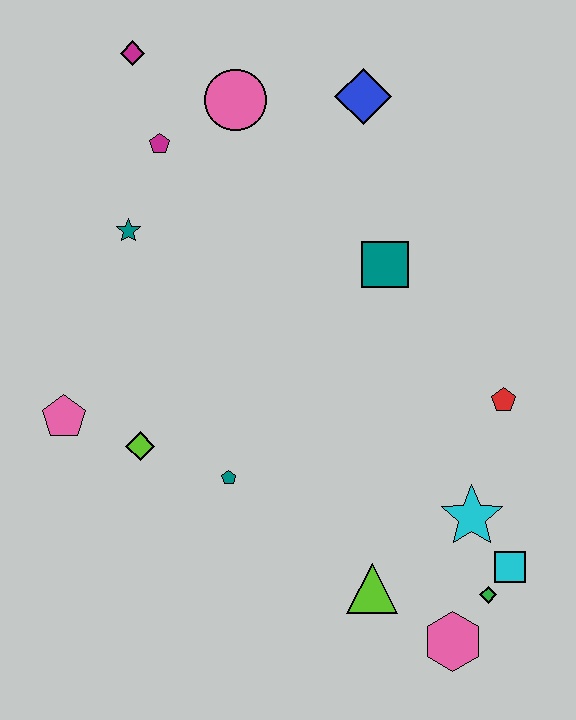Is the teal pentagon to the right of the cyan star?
No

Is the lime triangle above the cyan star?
No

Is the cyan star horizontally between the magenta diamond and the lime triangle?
No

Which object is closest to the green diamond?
The cyan square is closest to the green diamond.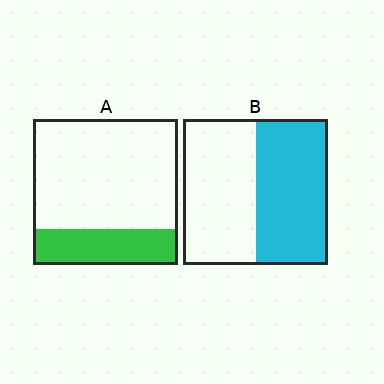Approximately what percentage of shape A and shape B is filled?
A is approximately 25% and B is approximately 50%.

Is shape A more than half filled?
No.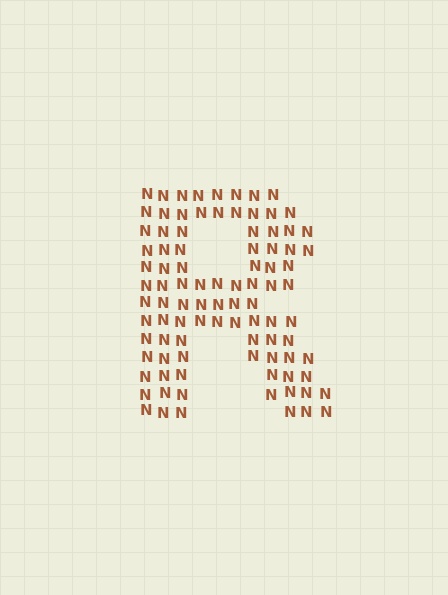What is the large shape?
The large shape is the letter R.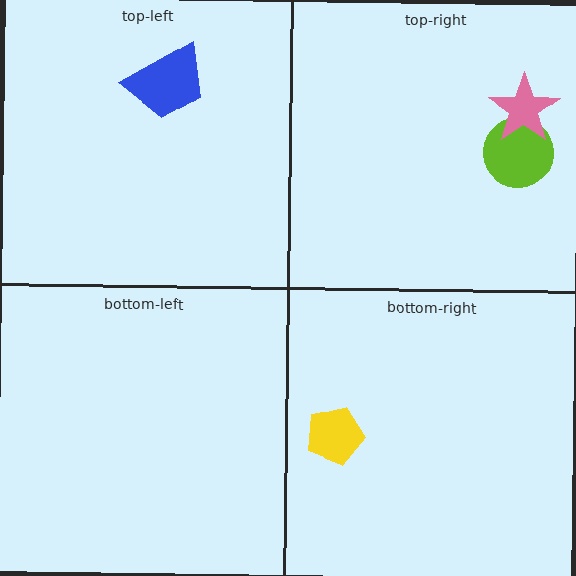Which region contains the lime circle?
The top-right region.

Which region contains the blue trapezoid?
The top-left region.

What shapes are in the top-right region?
The lime circle, the pink star.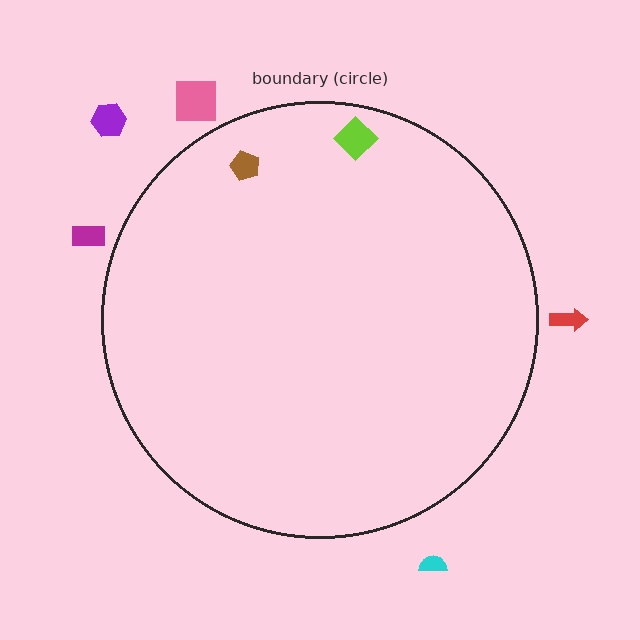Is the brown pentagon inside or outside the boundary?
Inside.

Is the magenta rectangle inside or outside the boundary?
Outside.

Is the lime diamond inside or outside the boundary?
Inside.